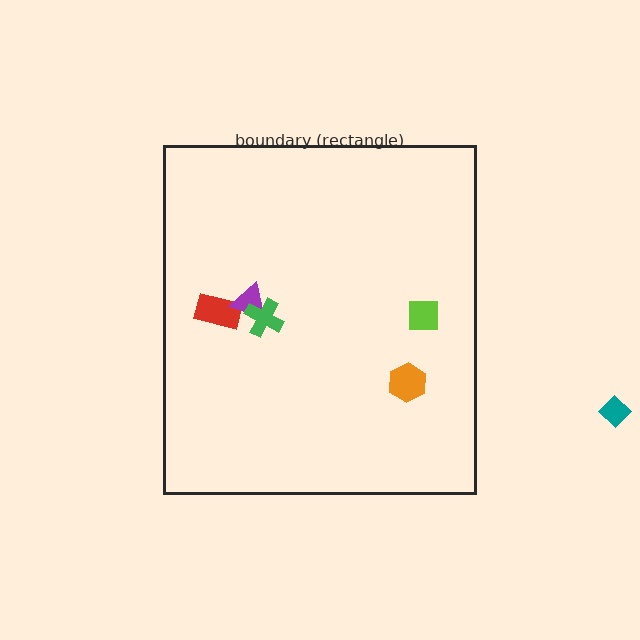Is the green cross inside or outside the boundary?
Inside.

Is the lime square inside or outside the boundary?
Inside.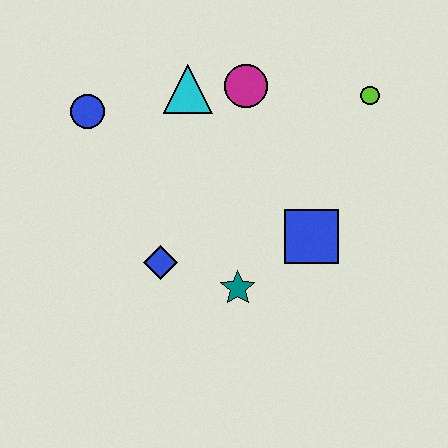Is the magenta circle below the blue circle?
No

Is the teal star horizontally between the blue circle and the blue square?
Yes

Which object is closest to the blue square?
The teal star is closest to the blue square.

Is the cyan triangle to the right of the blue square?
No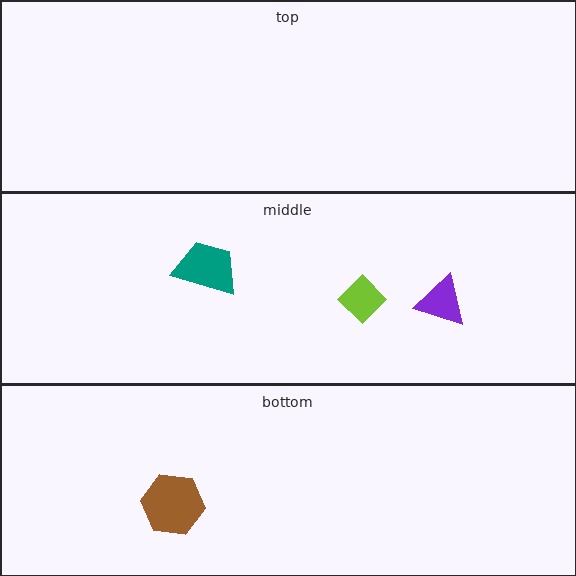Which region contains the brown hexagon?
The bottom region.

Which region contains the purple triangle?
The middle region.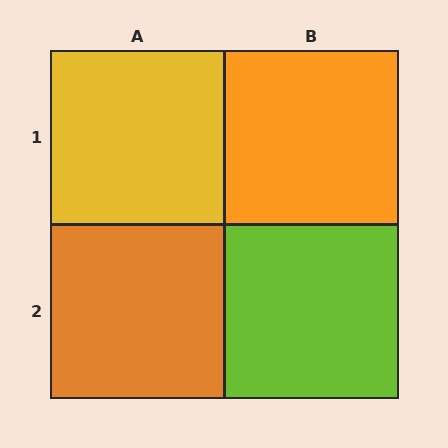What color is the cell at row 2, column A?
Orange.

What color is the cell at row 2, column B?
Lime.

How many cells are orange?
2 cells are orange.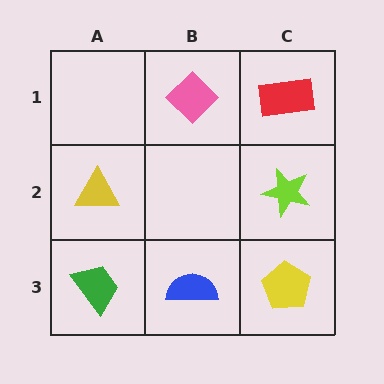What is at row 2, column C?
A lime star.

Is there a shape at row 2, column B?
No, that cell is empty.